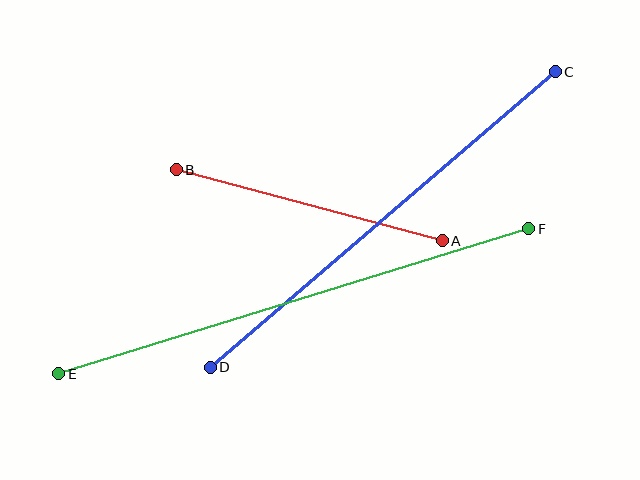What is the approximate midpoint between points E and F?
The midpoint is at approximately (294, 301) pixels.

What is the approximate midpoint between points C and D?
The midpoint is at approximately (383, 220) pixels.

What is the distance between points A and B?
The distance is approximately 275 pixels.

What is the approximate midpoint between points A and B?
The midpoint is at approximately (309, 205) pixels.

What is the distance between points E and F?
The distance is approximately 492 pixels.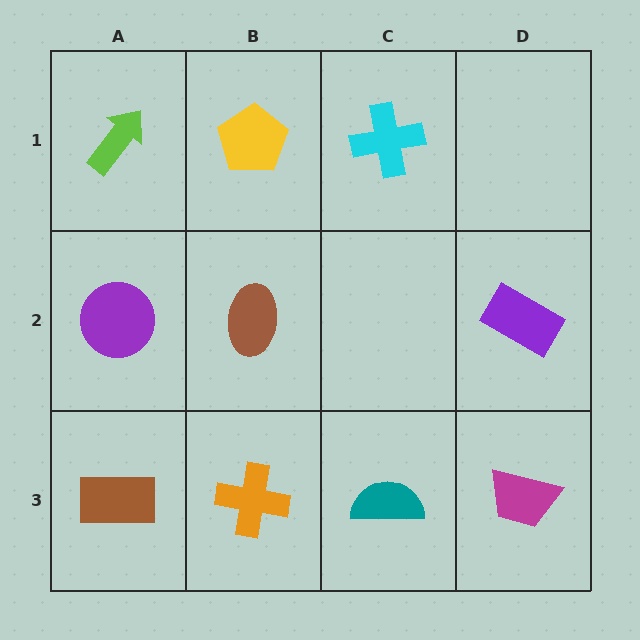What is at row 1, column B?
A yellow pentagon.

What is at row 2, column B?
A brown ellipse.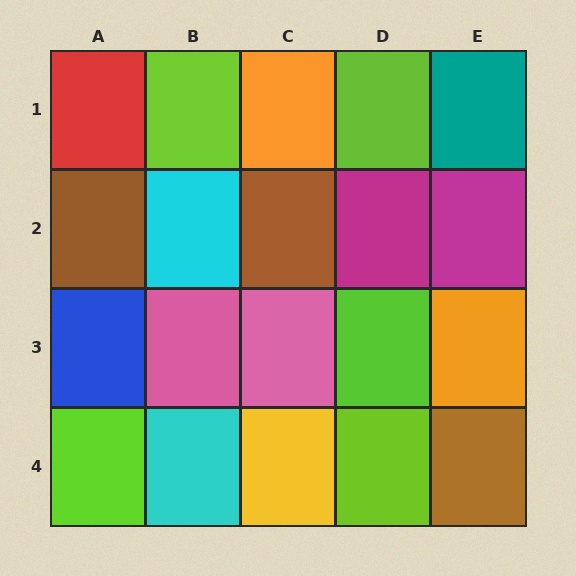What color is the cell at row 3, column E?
Orange.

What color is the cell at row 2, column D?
Magenta.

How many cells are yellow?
1 cell is yellow.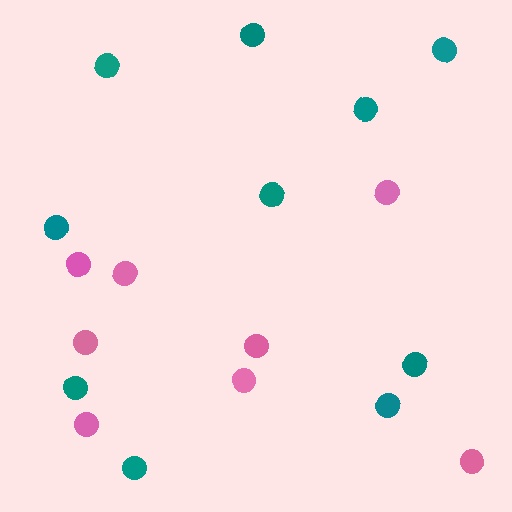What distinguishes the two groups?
There are 2 groups: one group of teal circles (10) and one group of pink circles (8).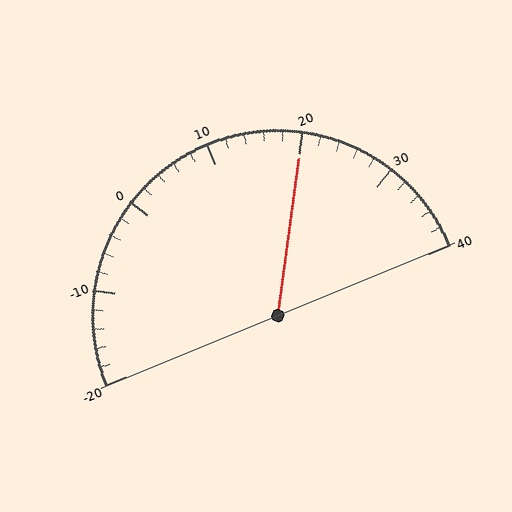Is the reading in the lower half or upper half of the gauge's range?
The reading is in the upper half of the range (-20 to 40).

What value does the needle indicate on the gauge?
The needle indicates approximately 20.